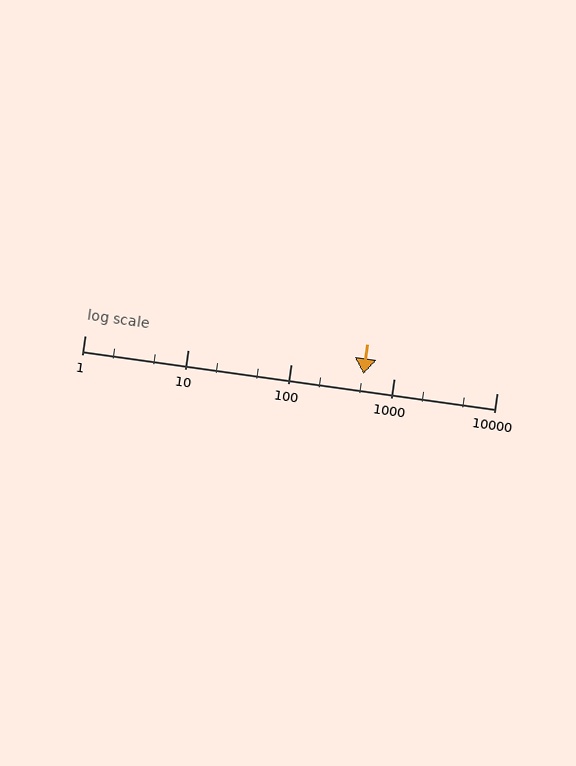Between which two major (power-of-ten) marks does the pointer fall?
The pointer is between 100 and 1000.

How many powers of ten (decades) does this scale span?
The scale spans 4 decades, from 1 to 10000.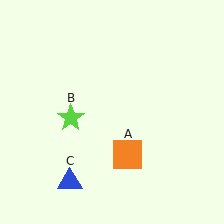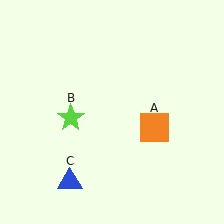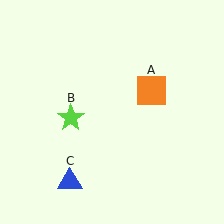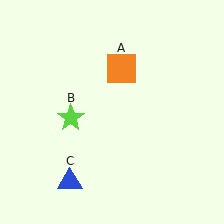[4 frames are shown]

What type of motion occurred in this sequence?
The orange square (object A) rotated counterclockwise around the center of the scene.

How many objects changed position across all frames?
1 object changed position: orange square (object A).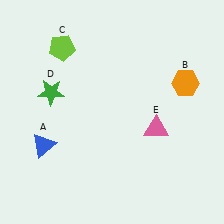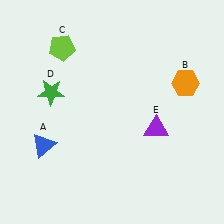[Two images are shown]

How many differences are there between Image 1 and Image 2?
There is 1 difference between the two images.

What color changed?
The triangle (E) changed from pink in Image 1 to purple in Image 2.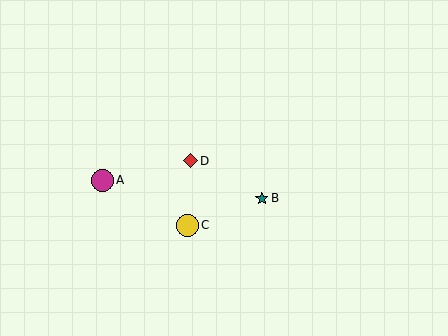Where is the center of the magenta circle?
The center of the magenta circle is at (102, 180).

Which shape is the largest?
The yellow circle (labeled C) is the largest.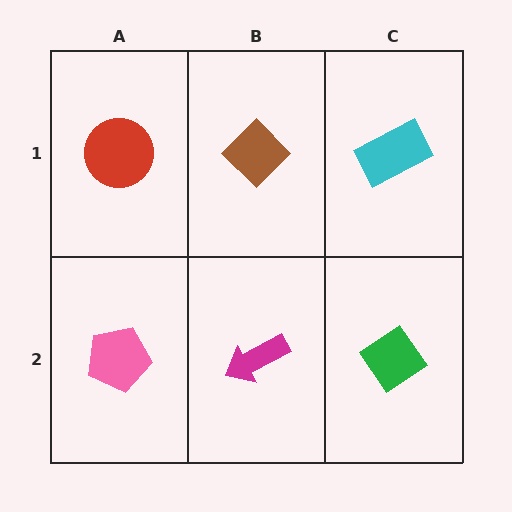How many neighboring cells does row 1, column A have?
2.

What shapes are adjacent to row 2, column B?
A brown diamond (row 1, column B), a pink pentagon (row 2, column A), a green diamond (row 2, column C).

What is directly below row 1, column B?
A magenta arrow.